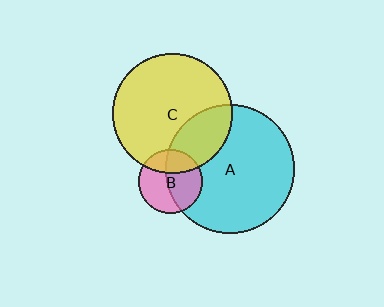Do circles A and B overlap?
Yes.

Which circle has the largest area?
Circle A (cyan).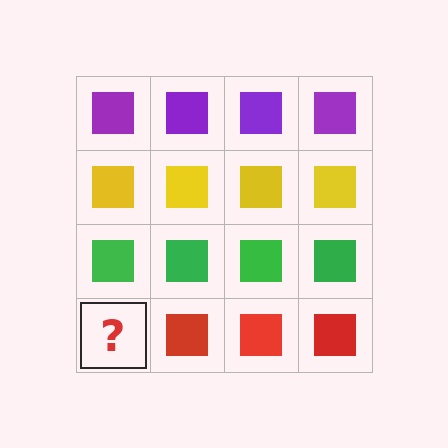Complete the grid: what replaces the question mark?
The question mark should be replaced with a red square.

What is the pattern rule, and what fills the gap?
The rule is that each row has a consistent color. The gap should be filled with a red square.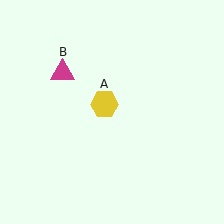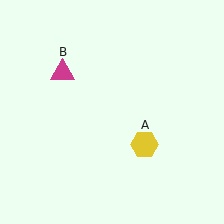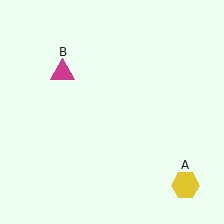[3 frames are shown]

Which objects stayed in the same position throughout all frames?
Magenta triangle (object B) remained stationary.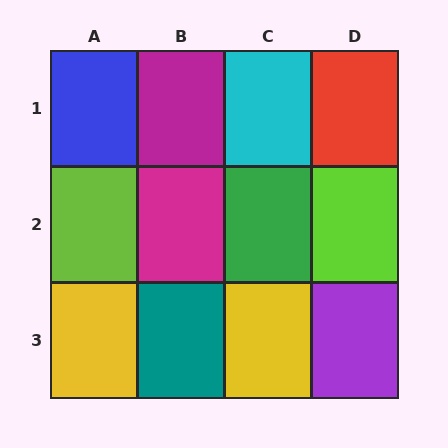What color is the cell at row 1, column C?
Cyan.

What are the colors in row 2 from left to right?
Lime, magenta, green, lime.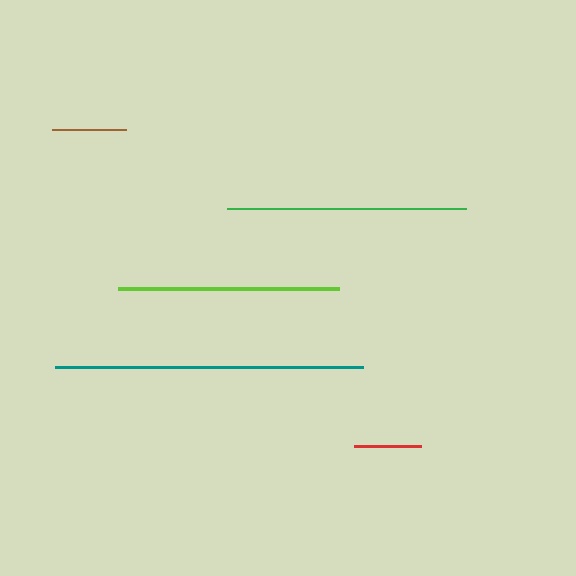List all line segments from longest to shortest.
From longest to shortest: teal, green, lime, brown, red.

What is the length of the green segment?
The green segment is approximately 239 pixels long.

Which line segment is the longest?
The teal line is the longest at approximately 308 pixels.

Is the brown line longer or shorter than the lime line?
The lime line is longer than the brown line.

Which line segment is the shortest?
The red line is the shortest at approximately 67 pixels.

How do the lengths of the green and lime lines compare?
The green and lime lines are approximately the same length.